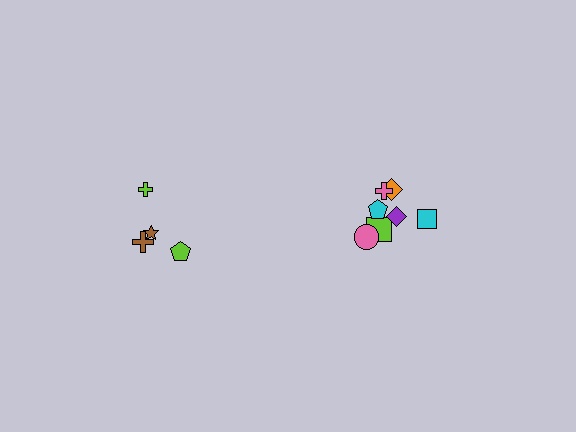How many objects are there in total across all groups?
There are 11 objects.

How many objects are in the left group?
There are 4 objects.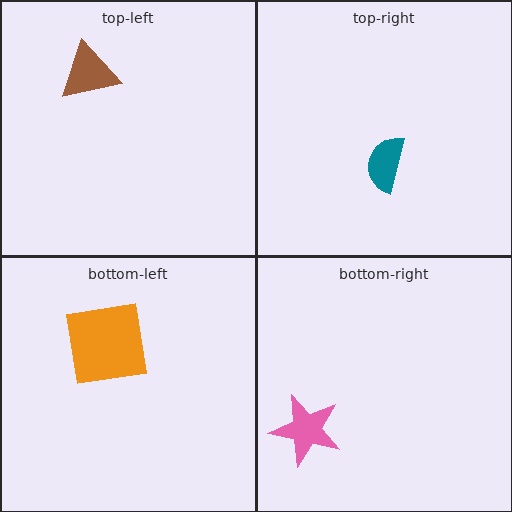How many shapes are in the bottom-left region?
1.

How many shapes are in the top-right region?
1.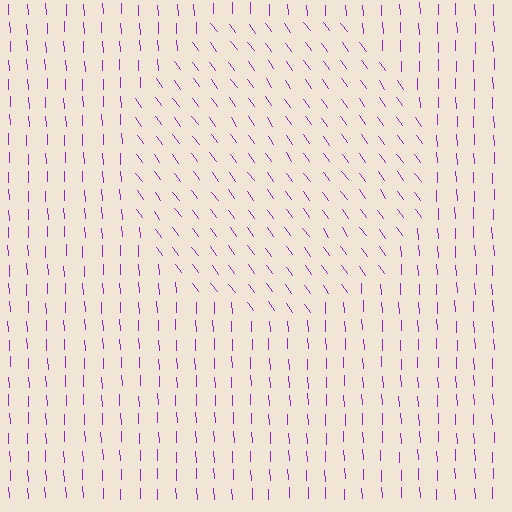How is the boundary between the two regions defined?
The boundary is defined purely by a change in line orientation (approximately 33 degrees difference). All lines are the same color and thickness.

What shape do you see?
I see a circle.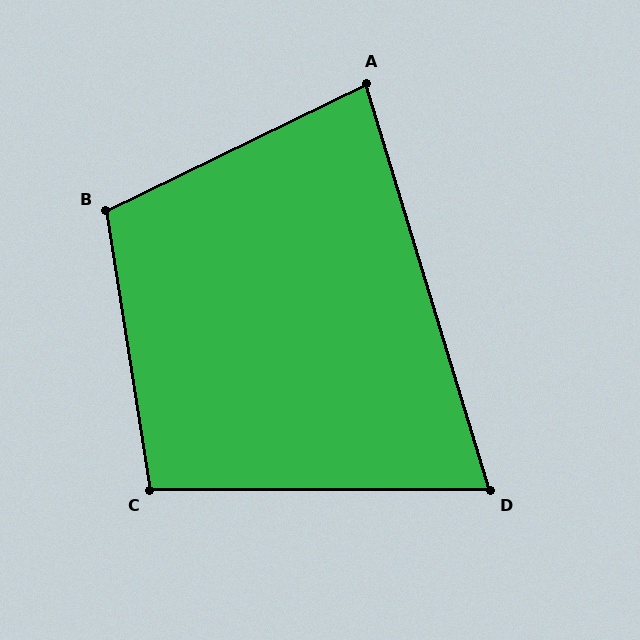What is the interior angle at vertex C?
Approximately 99 degrees (obtuse).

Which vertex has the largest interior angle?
B, at approximately 107 degrees.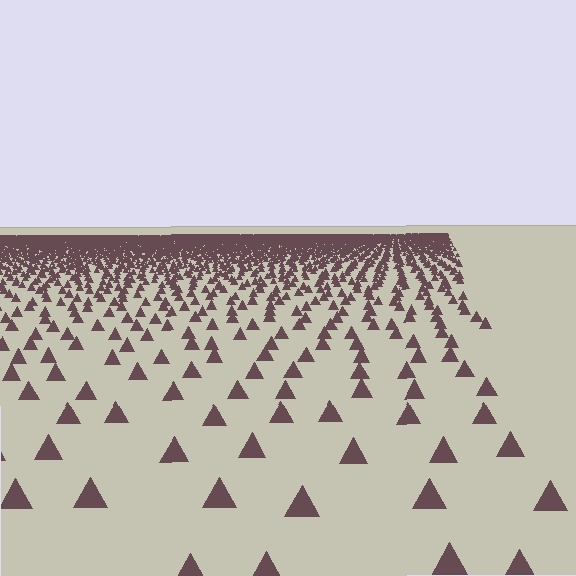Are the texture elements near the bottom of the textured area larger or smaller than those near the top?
Larger. Near the bottom, elements are closer to the viewer and appear at a bigger on-screen size.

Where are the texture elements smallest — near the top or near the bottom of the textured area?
Near the top.